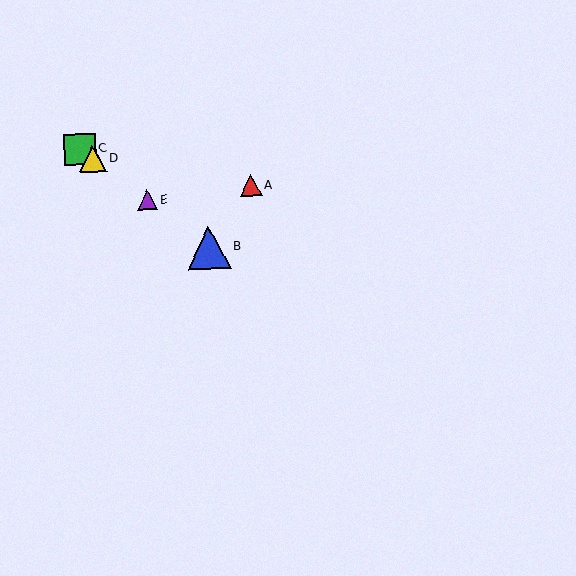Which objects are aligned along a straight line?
Objects B, C, D, E are aligned along a straight line.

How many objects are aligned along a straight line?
4 objects (B, C, D, E) are aligned along a straight line.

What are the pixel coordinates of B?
Object B is at (209, 247).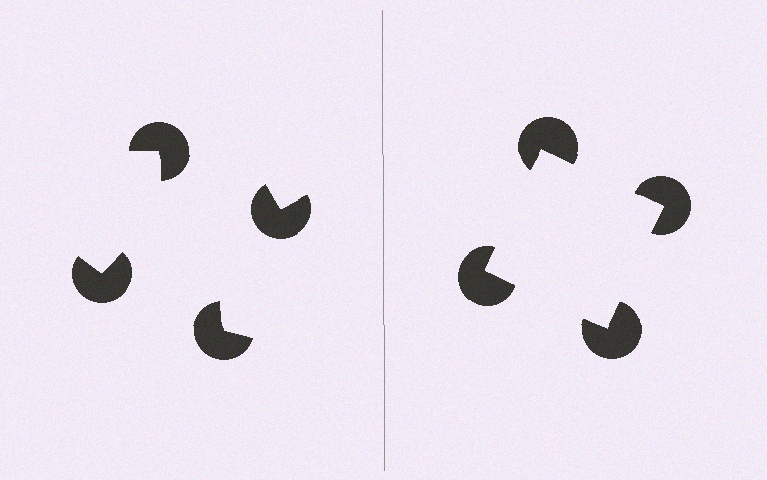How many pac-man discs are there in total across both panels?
8 — 4 on each side.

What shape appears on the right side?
An illusory square.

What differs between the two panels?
The pac-man discs are positioned identically on both sides; only the wedge orientations differ. On the right they align to a square; on the left they are misaligned.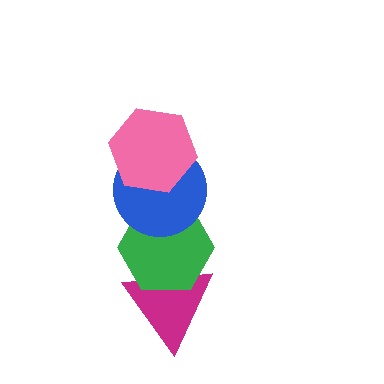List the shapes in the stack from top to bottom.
From top to bottom: the pink hexagon, the blue circle, the green hexagon, the magenta triangle.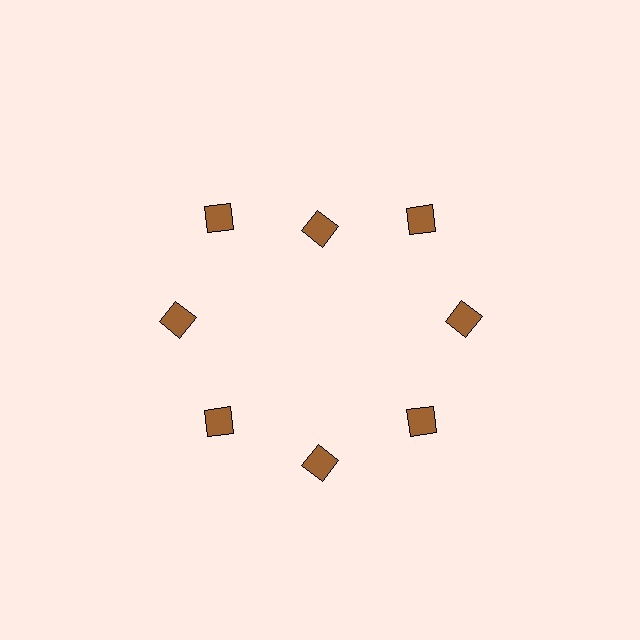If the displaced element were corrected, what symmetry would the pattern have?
It would have 8-fold rotational symmetry — the pattern would map onto itself every 45 degrees.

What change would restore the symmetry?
The symmetry would be restored by moving it outward, back onto the ring so that all 8 diamonds sit at equal angles and equal distance from the center.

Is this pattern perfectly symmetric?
No. The 8 brown diamonds are arranged in a ring, but one element near the 12 o'clock position is pulled inward toward the center, breaking the 8-fold rotational symmetry.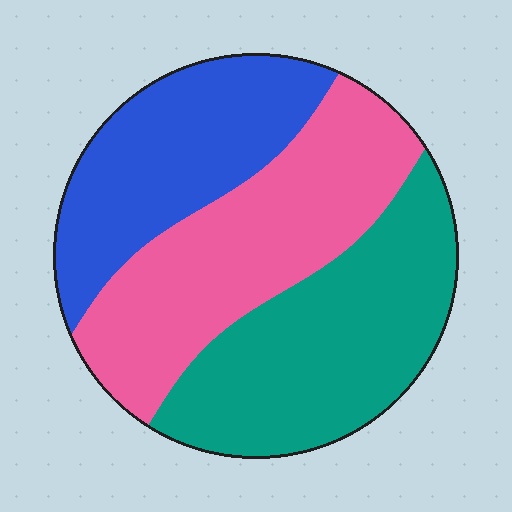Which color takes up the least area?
Blue, at roughly 30%.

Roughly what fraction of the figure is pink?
Pink takes up about three eighths (3/8) of the figure.